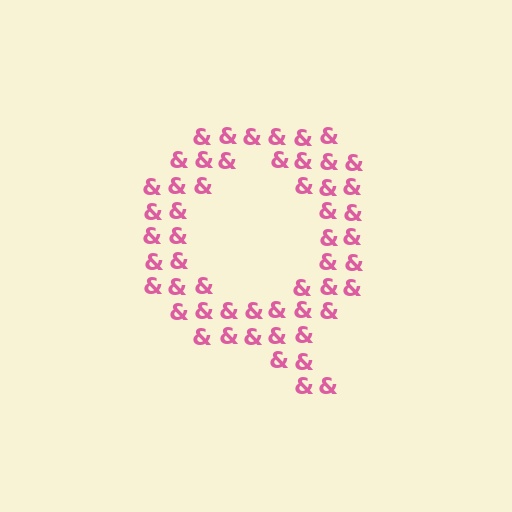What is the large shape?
The large shape is the letter Q.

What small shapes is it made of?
It is made of small ampersands.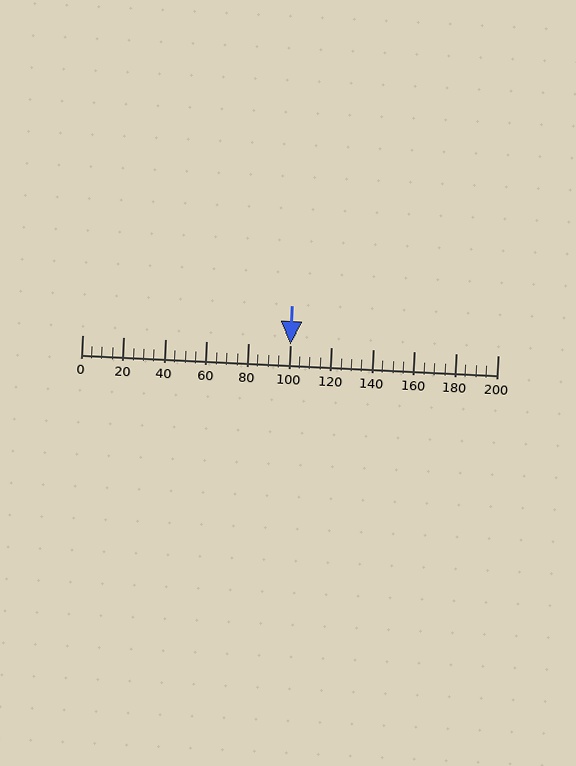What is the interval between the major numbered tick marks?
The major tick marks are spaced 20 units apart.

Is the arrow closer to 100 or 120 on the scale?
The arrow is closer to 100.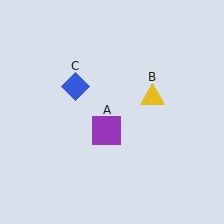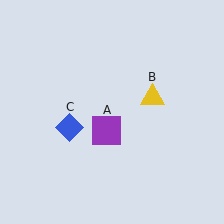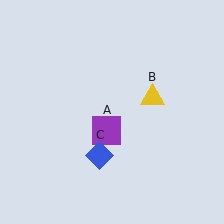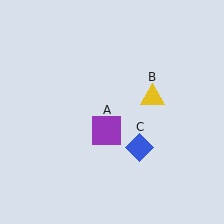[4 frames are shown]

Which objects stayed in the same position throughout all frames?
Purple square (object A) and yellow triangle (object B) remained stationary.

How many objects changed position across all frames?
1 object changed position: blue diamond (object C).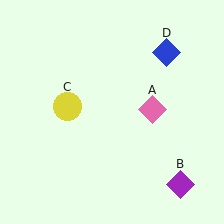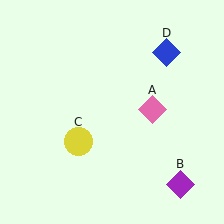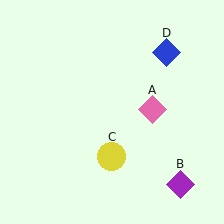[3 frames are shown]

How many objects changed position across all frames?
1 object changed position: yellow circle (object C).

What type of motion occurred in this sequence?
The yellow circle (object C) rotated counterclockwise around the center of the scene.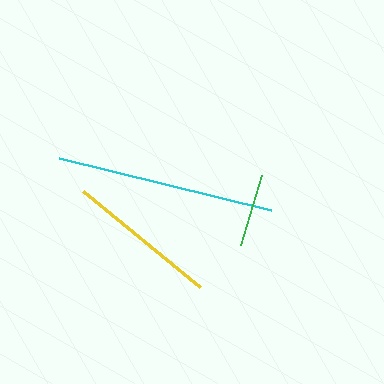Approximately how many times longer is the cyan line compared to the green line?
The cyan line is approximately 3.0 times the length of the green line.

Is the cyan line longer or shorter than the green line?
The cyan line is longer than the green line.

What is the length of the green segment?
The green segment is approximately 73 pixels long.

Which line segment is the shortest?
The green line is the shortest at approximately 73 pixels.